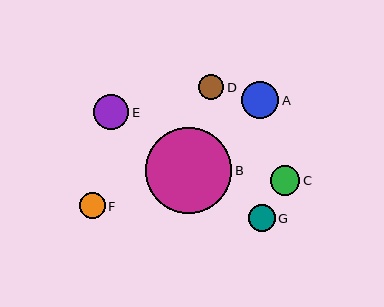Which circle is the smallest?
Circle D is the smallest with a size of approximately 25 pixels.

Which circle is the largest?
Circle B is the largest with a size of approximately 86 pixels.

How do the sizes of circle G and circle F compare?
Circle G and circle F are approximately the same size.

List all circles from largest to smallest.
From largest to smallest: B, A, E, C, G, F, D.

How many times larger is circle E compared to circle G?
Circle E is approximately 1.3 times the size of circle G.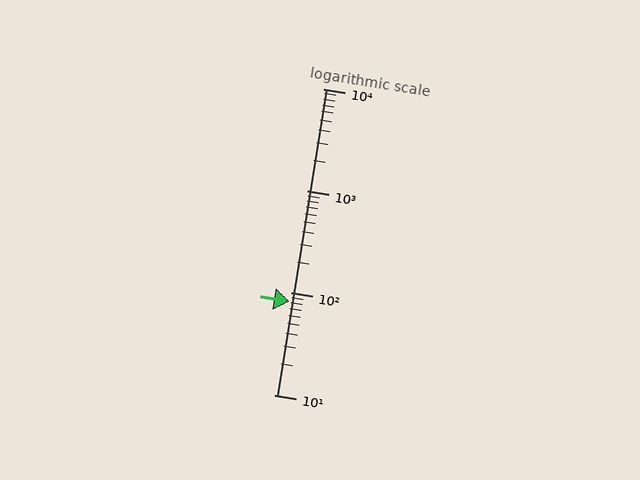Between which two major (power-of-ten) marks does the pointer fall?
The pointer is between 10 and 100.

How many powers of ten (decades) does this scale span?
The scale spans 3 decades, from 10 to 10000.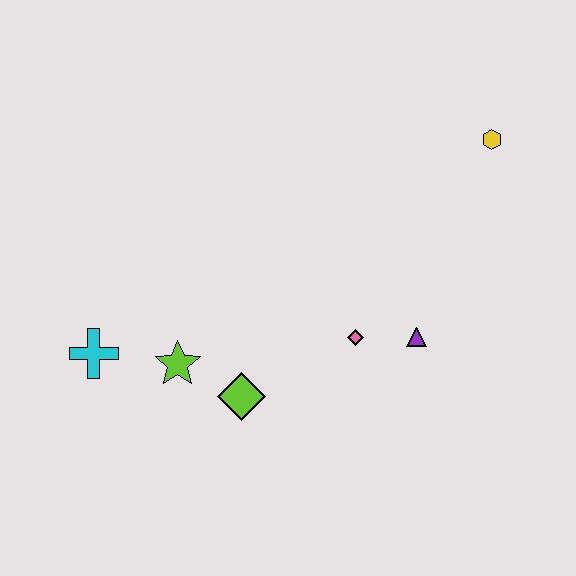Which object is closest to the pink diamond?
The purple triangle is closest to the pink diamond.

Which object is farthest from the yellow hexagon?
The cyan cross is farthest from the yellow hexagon.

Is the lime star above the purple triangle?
No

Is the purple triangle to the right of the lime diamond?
Yes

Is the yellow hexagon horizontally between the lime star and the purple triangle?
No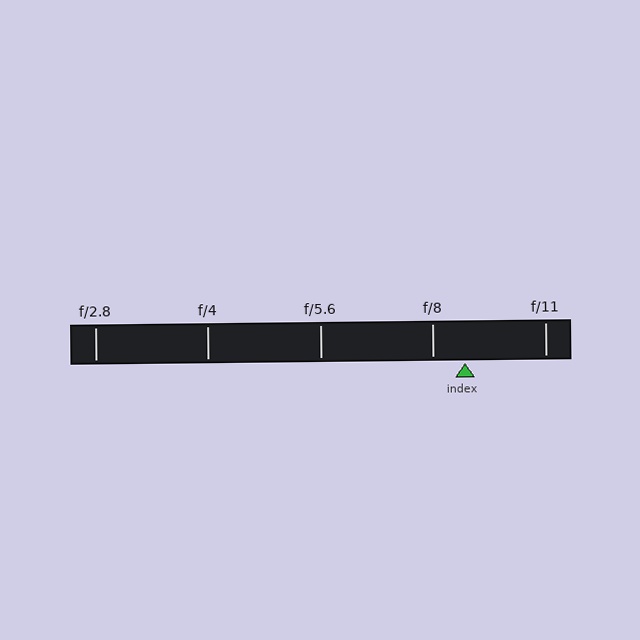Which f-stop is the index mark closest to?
The index mark is closest to f/8.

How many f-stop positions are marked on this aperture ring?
There are 5 f-stop positions marked.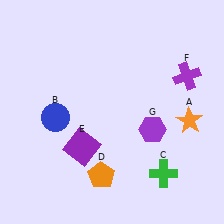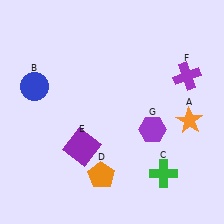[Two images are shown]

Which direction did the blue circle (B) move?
The blue circle (B) moved up.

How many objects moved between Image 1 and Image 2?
1 object moved between the two images.